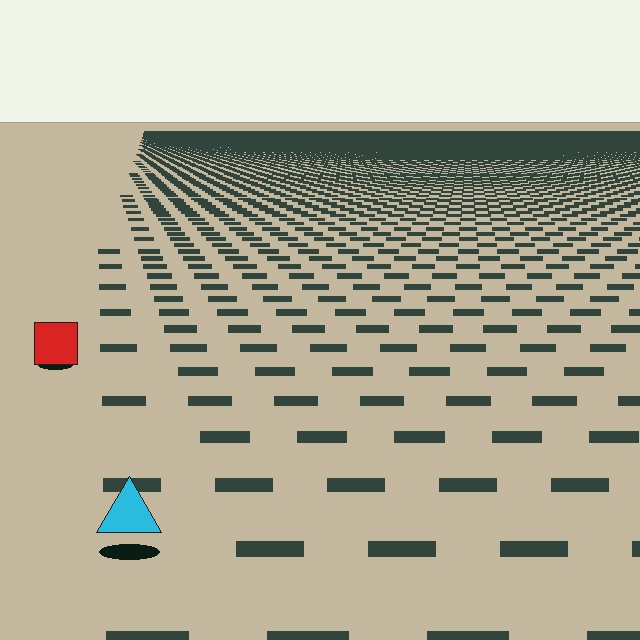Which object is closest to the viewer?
The cyan triangle is closest. The texture marks near it are larger and more spread out.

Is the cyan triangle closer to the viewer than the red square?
Yes. The cyan triangle is closer — you can tell from the texture gradient: the ground texture is coarser near it.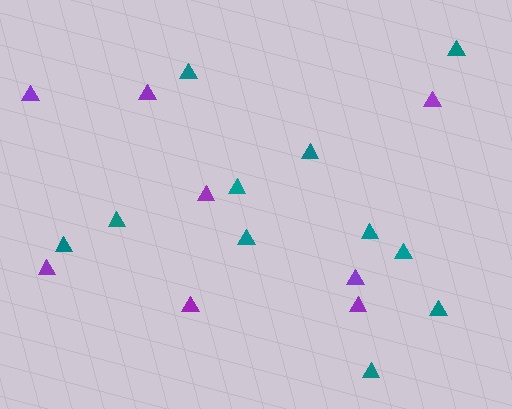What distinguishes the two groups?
There are 2 groups: one group of purple triangles (8) and one group of teal triangles (11).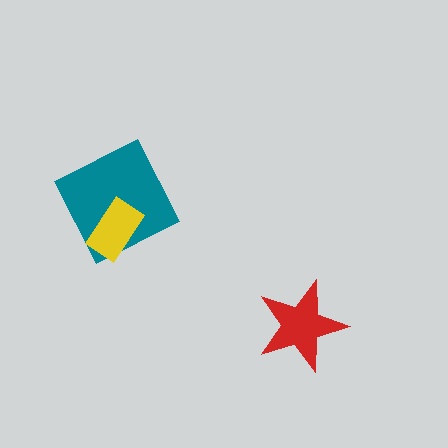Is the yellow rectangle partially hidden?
No, no other shape covers it.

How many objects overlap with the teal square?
1 object overlaps with the teal square.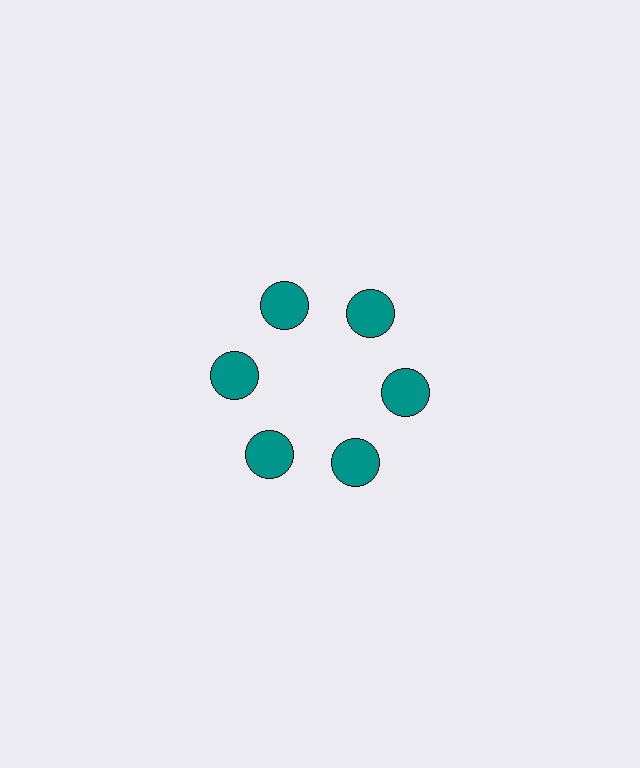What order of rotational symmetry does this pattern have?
This pattern has 6-fold rotational symmetry.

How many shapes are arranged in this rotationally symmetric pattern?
There are 6 shapes, arranged in 6 groups of 1.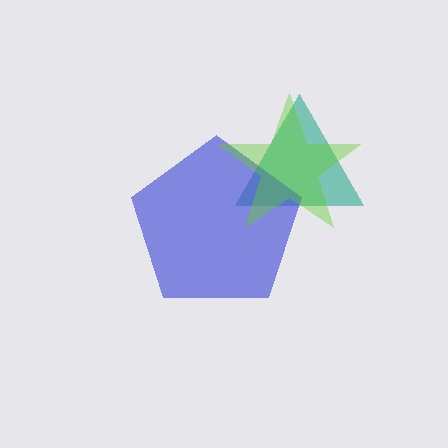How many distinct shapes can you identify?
There are 3 distinct shapes: a teal triangle, a blue pentagon, a lime star.